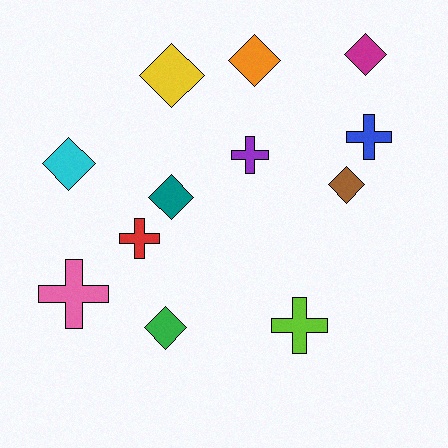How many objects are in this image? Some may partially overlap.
There are 12 objects.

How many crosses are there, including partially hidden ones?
There are 5 crosses.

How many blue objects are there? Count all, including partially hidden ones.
There is 1 blue object.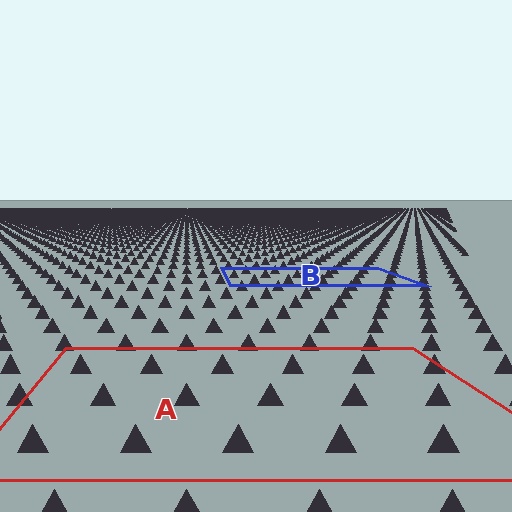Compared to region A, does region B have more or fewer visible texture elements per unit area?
Region B has more texture elements per unit area — they are packed more densely because it is farther away.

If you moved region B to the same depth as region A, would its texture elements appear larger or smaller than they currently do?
They would appear larger. At a closer depth, the same texture elements are projected at a bigger on-screen size.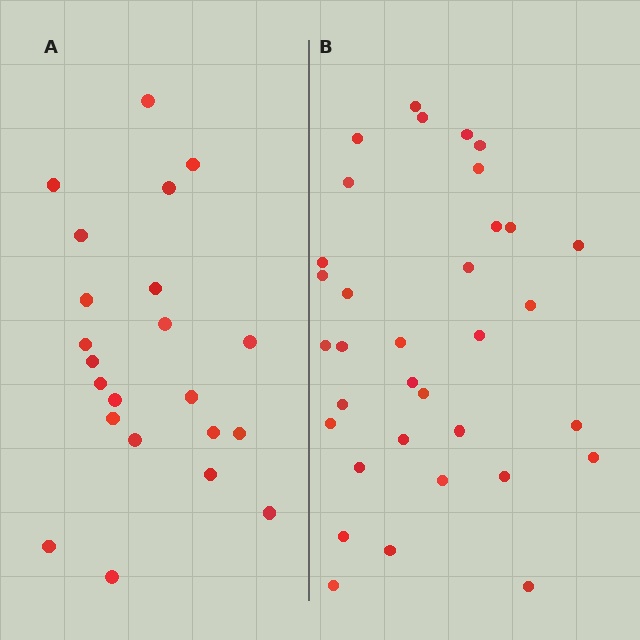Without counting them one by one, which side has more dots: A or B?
Region B (the right region) has more dots.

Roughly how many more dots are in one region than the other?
Region B has roughly 12 or so more dots than region A.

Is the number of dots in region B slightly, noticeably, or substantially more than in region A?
Region B has substantially more. The ratio is roughly 1.5 to 1.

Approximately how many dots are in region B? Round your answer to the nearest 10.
About 30 dots. (The exact count is 34, which rounds to 30.)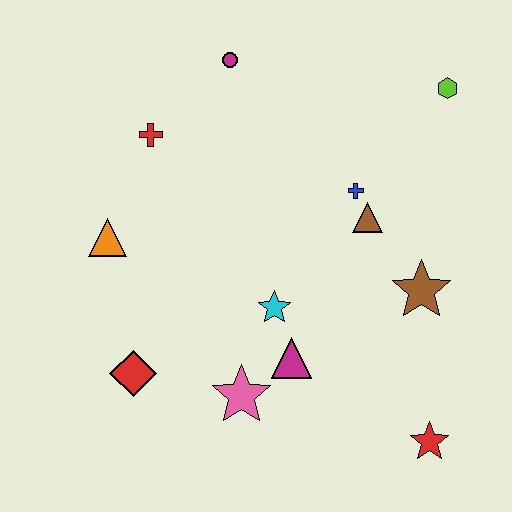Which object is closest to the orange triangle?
The red cross is closest to the orange triangle.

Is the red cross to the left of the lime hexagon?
Yes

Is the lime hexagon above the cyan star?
Yes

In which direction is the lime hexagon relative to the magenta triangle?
The lime hexagon is above the magenta triangle.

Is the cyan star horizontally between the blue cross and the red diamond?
Yes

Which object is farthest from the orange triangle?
The red star is farthest from the orange triangle.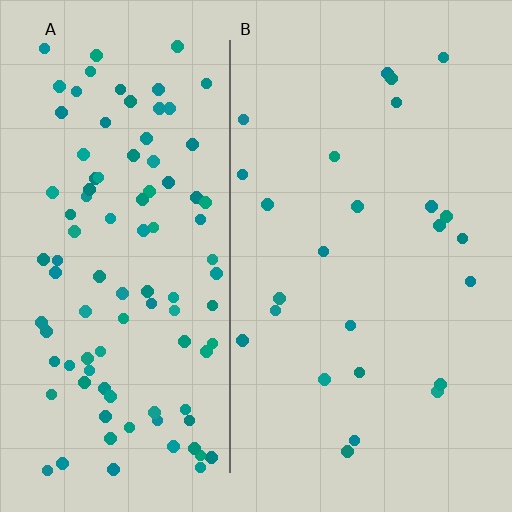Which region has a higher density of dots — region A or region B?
A (the left).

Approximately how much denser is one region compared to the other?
Approximately 4.0× — region A over region B.